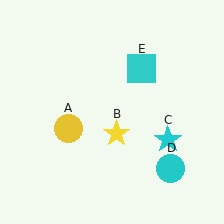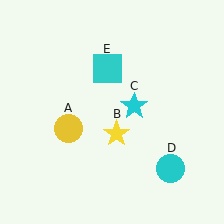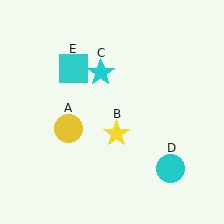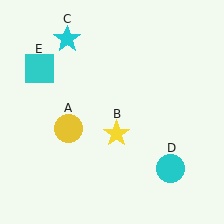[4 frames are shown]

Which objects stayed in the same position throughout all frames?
Yellow circle (object A) and yellow star (object B) and cyan circle (object D) remained stationary.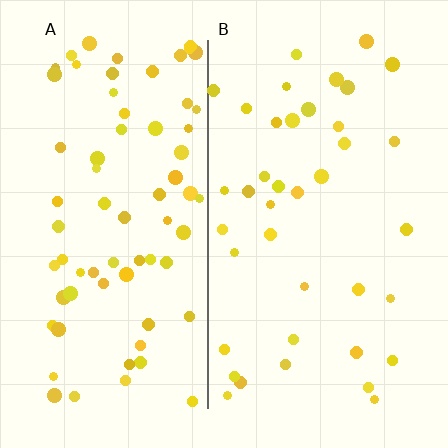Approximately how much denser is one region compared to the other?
Approximately 1.8× — region A over region B.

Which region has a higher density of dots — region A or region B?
A (the left).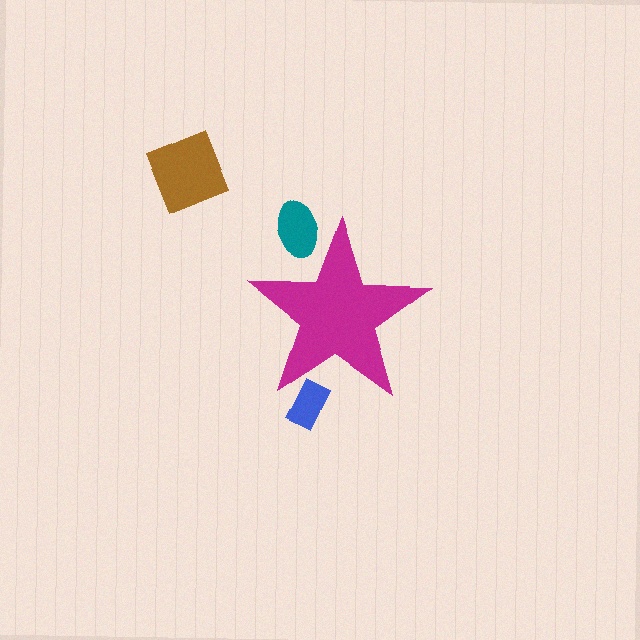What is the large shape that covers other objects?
A magenta star.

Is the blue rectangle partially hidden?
Yes, the blue rectangle is partially hidden behind the magenta star.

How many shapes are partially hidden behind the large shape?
2 shapes are partially hidden.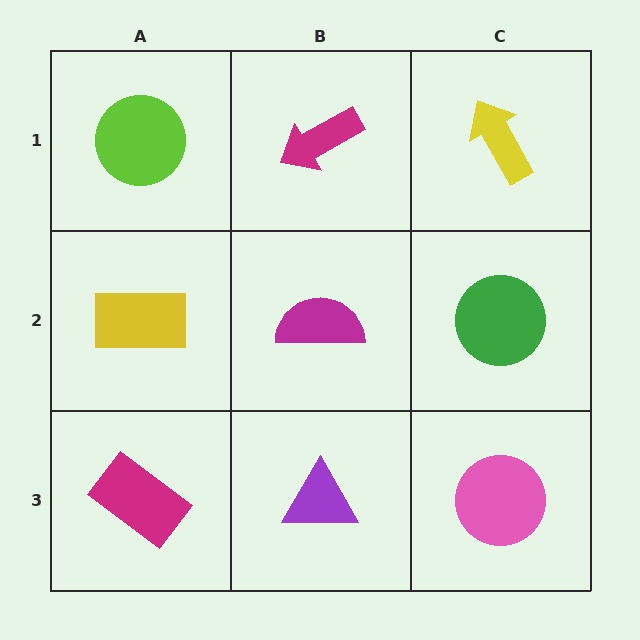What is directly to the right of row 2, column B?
A green circle.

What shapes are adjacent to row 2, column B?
A magenta arrow (row 1, column B), a purple triangle (row 3, column B), a yellow rectangle (row 2, column A), a green circle (row 2, column C).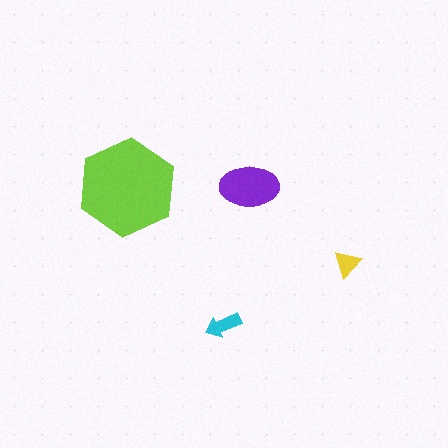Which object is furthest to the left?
The lime hexagon is leftmost.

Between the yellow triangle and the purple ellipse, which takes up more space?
The purple ellipse.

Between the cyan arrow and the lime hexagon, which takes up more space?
The lime hexagon.